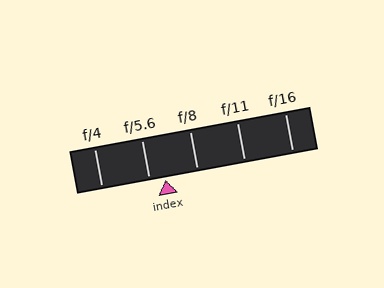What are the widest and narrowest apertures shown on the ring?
The widest aperture shown is f/4 and the narrowest is f/16.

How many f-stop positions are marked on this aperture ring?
There are 5 f-stop positions marked.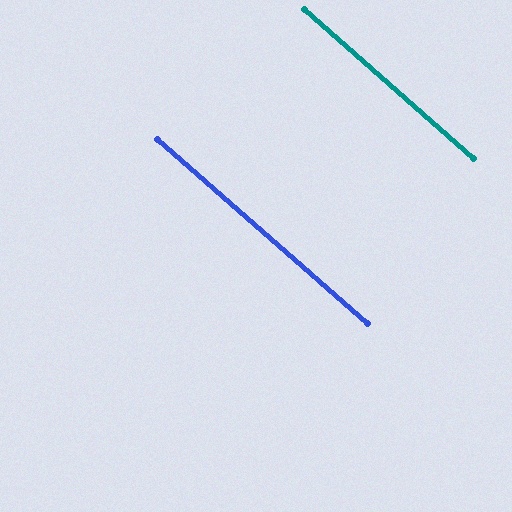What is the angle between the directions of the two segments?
Approximately 0 degrees.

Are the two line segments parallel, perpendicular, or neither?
Parallel — their directions differ by only 0.2°.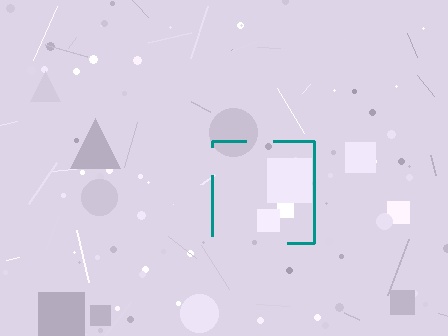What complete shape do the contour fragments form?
The contour fragments form a square.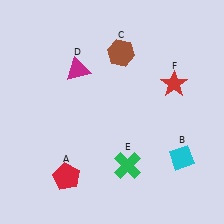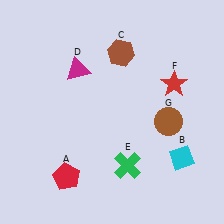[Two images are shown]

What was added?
A brown circle (G) was added in Image 2.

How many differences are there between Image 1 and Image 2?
There is 1 difference between the two images.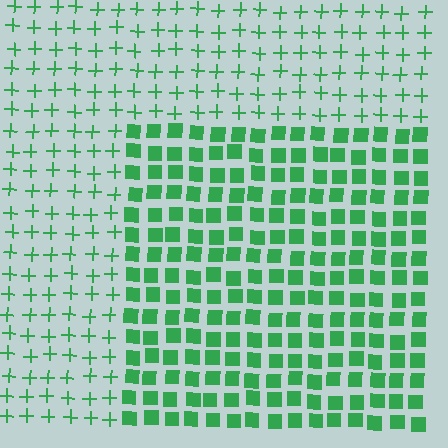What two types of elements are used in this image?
The image uses squares inside the rectangle region and plus signs outside it.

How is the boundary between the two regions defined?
The boundary is defined by a change in element shape: squares inside vs. plus signs outside. All elements share the same color and spacing.